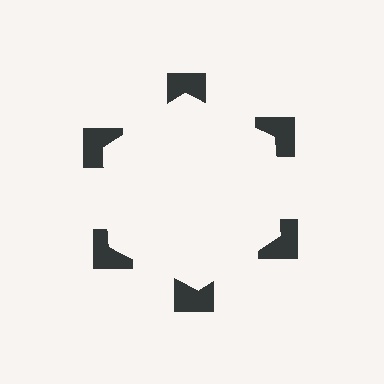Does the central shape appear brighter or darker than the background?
It typically appears slightly brighter than the background, even though no actual brightness change is drawn.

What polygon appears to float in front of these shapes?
An illusory hexagon — its edges are inferred from the aligned wedge cuts in the notched squares, not physically drawn.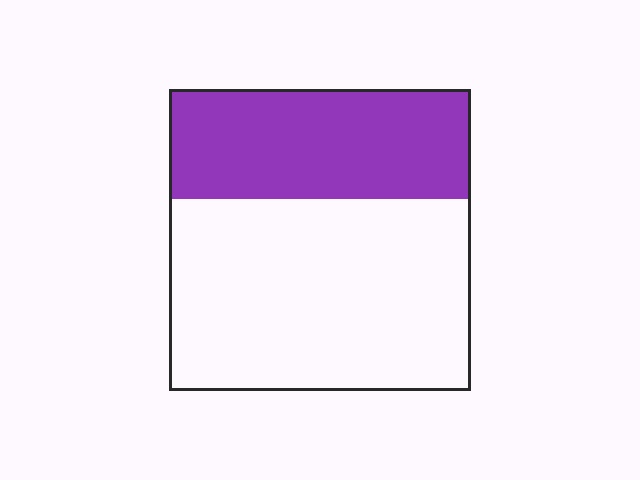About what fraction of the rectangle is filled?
About three eighths (3/8).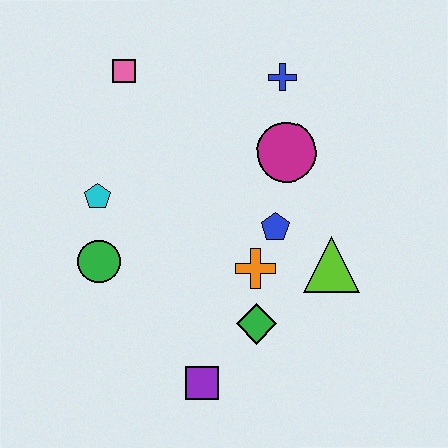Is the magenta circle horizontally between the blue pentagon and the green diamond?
No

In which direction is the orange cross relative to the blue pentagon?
The orange cross is below the blue pentagon.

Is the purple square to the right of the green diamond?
No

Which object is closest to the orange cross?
The blue pentagon is closest to the orange cross.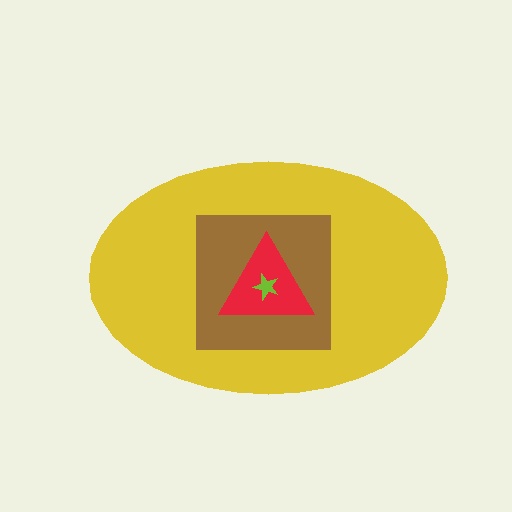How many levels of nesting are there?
4.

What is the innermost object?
The lime star.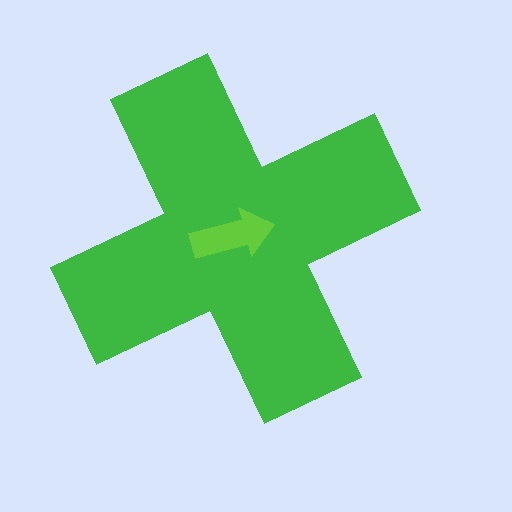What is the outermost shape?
The green cross.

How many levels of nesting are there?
2.